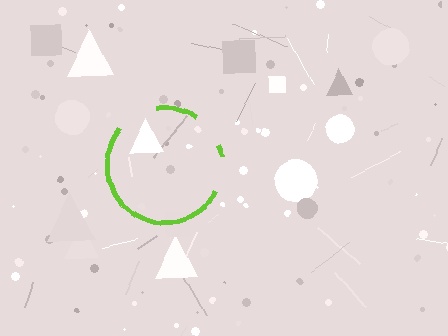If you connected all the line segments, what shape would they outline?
They would outline a circle.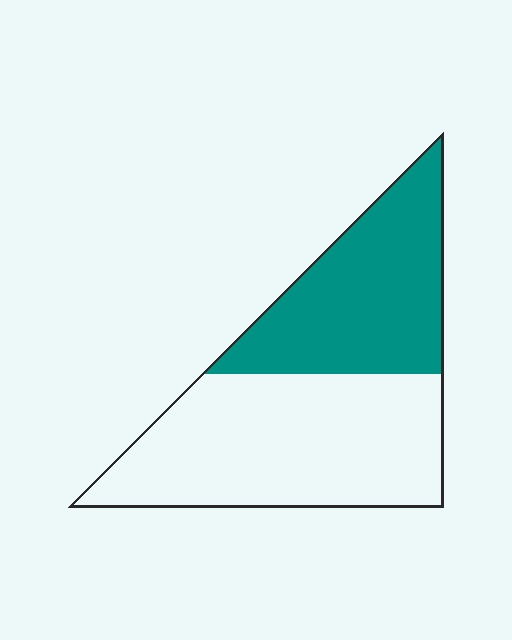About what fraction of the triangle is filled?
About two fifths (2/5).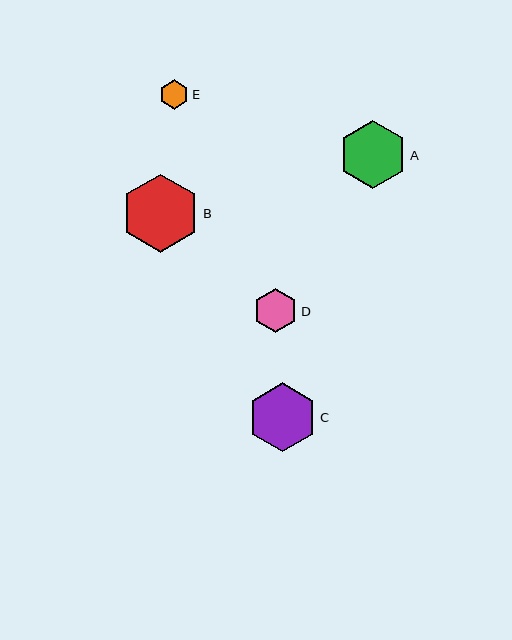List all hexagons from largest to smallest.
From largest to smallest: B, C, A, D, E.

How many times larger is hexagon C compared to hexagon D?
Hexagon C is approximately 1.6 times the size of hexagon D.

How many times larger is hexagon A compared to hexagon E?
Hexagon A is approximately 2.3 times the size of hexagon E.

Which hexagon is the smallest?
Hexagon E is the smallest with a size of approximately 29 pixels.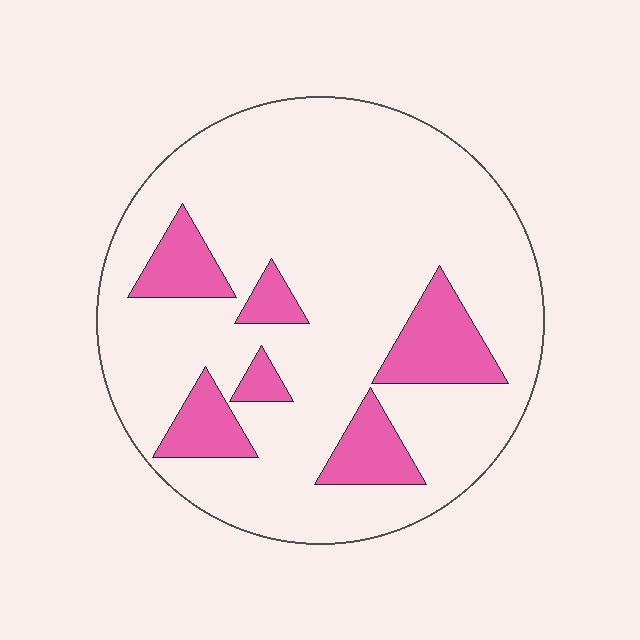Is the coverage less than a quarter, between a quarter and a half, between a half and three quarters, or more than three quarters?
Less than a quarter.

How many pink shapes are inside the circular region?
6.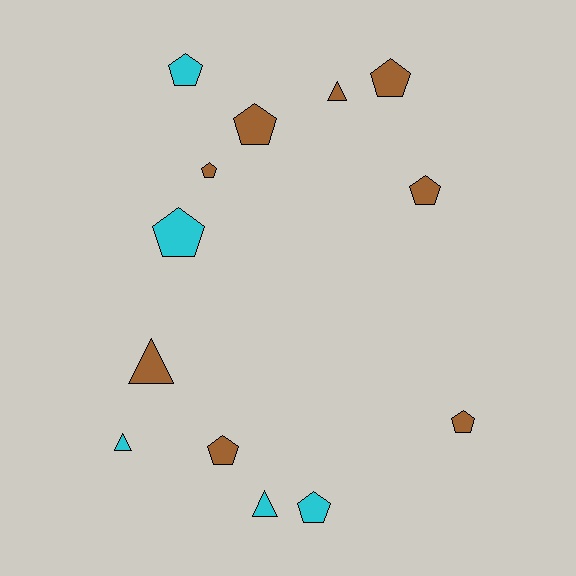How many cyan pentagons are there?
There are 3 cyan pentagons.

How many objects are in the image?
There are 13 objects.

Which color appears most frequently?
Brown, with 8 objects.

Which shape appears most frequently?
Pentagon, with 9 objects.